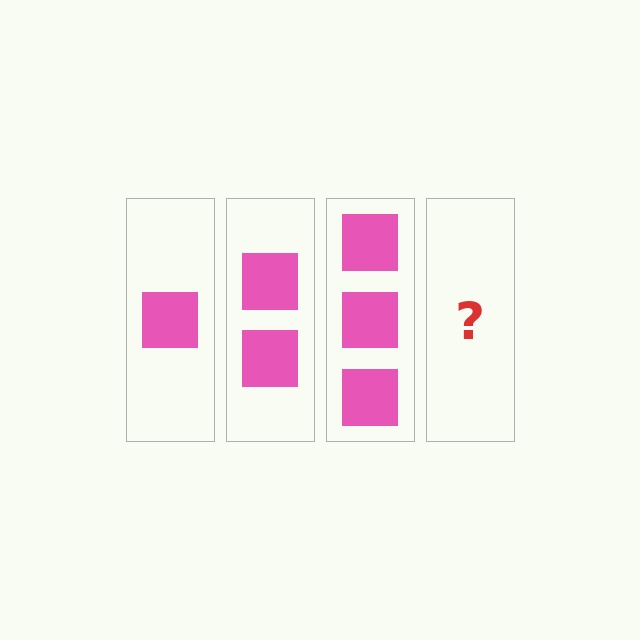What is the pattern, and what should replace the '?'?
The pattern is that each step adds one more square. The '?' should be 4 squares.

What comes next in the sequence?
The next element should be 4 squares.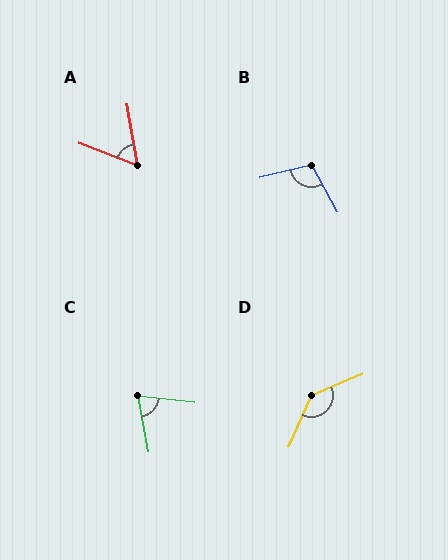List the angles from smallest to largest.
A (59°), C (74°), B (106°), D (136°).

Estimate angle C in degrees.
Approximately 74 degrees.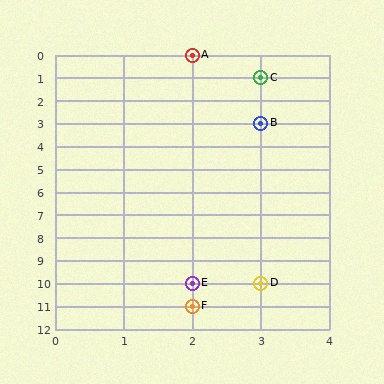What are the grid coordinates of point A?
Point A is at grid coordinates (2, 0).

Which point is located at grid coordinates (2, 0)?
Point A is at (2, 0).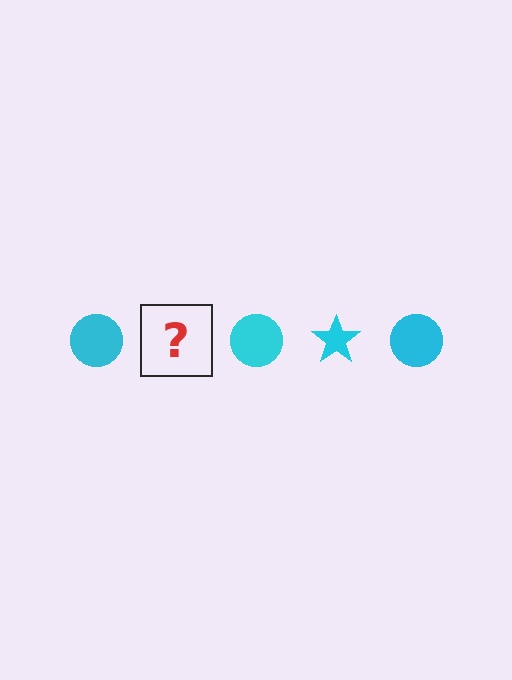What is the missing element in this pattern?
The missing element is a cyan star.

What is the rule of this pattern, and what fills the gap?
The rule is that the pattern cycles through circle, star shapes in cyan. The gap should be filled with a cyan star.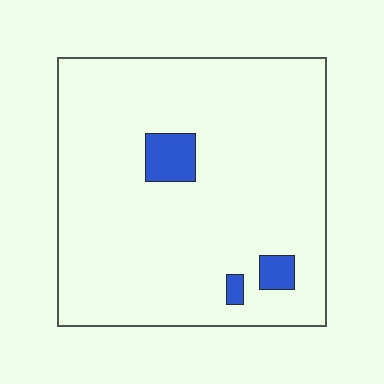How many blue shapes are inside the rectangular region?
3.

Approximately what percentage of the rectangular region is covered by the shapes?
Approximately 5%.